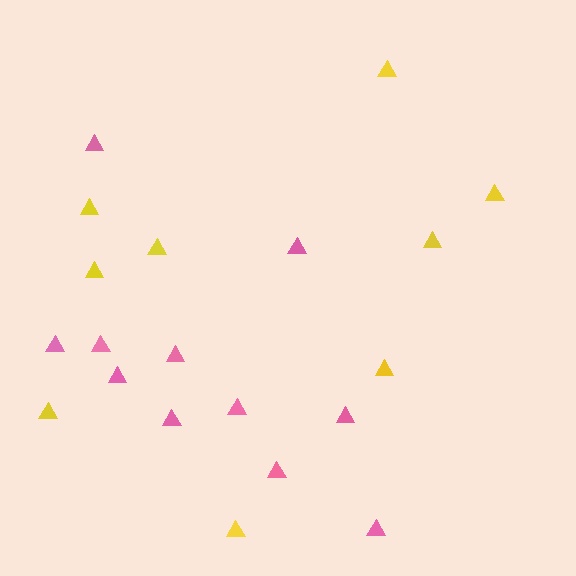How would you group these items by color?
There are 2 groups: one group of pink triangles (11) and one group of yellow triangles (9).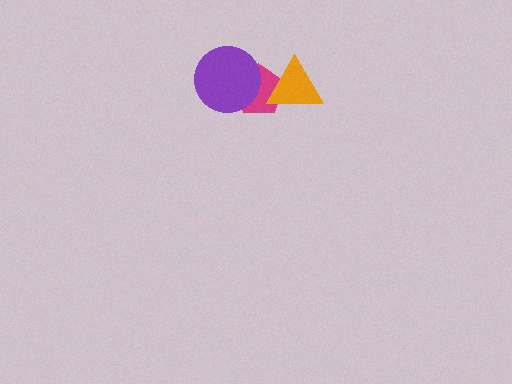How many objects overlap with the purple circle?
1 object overlaps with the purple circle.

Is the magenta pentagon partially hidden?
Yes, it is partially covered by another shape.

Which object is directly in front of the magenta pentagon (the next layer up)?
The purple circle is directly in front of the magenta pentagon.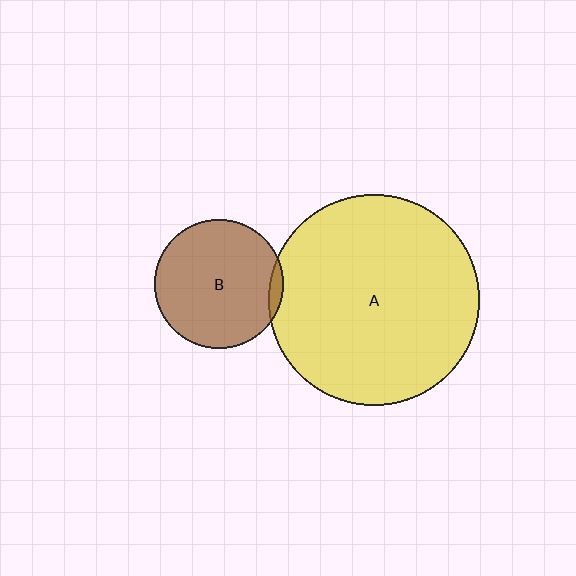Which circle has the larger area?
Circle A (yellow).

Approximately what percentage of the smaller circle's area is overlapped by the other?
Approximately 5%.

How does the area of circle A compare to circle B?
Approximately 2.7 times.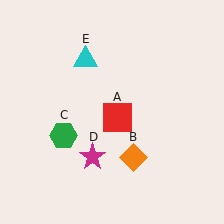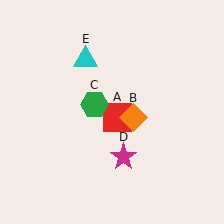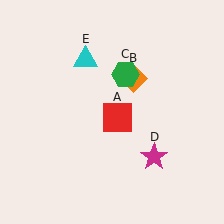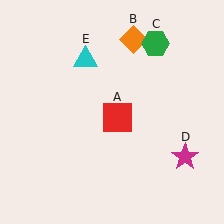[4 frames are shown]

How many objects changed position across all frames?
3 objects changed position: orange diamond (object B), green hexagon (object C), magenta star (object D).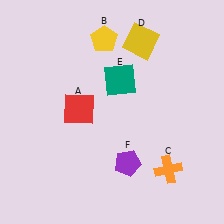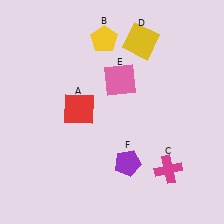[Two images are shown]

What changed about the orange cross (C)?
In Image 1, C is orange. In Image 2, it changed to magenta.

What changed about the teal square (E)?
In Image 1, E is teal. In Image 2, it changed to pink.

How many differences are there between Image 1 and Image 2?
There are 2 differences between the two images.